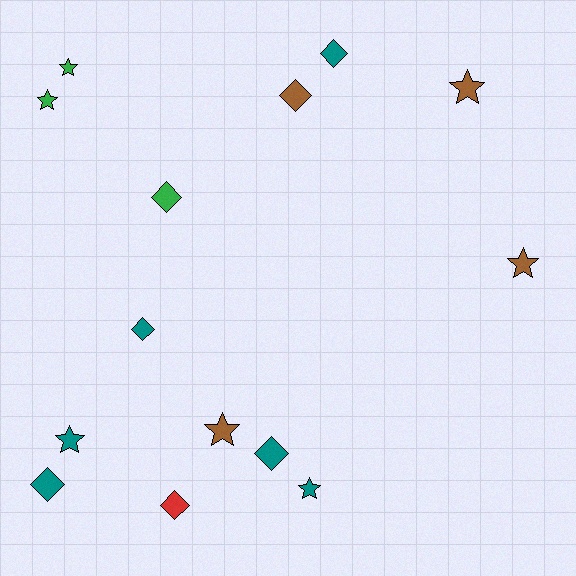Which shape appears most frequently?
Star, with 7 objects.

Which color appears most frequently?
Teal, with 6 objects.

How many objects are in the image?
There are 14 objects.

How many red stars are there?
There are no red stars.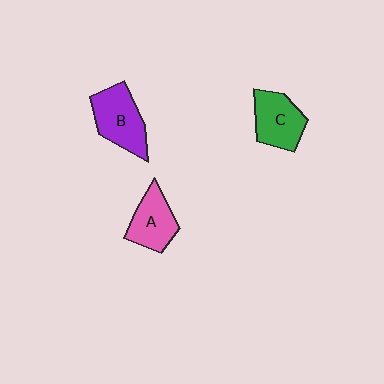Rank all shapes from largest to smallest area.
From largest to smallest: B (purple), C (green), A (pink).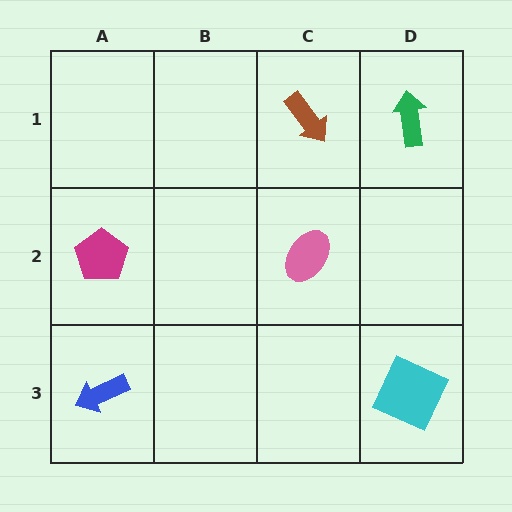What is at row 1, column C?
A brown arrow.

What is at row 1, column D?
A green arrow.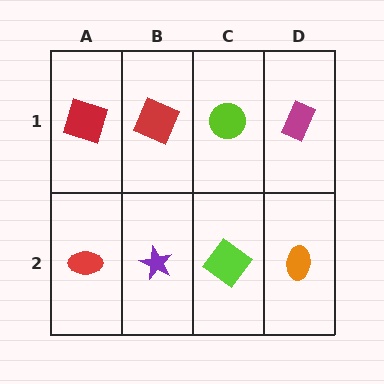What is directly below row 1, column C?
A lime diamond.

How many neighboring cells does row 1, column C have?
3.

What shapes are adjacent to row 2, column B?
A red square (row 1, column B), a red ellipse (row 2, column A), a lime diamond (row 2, column C).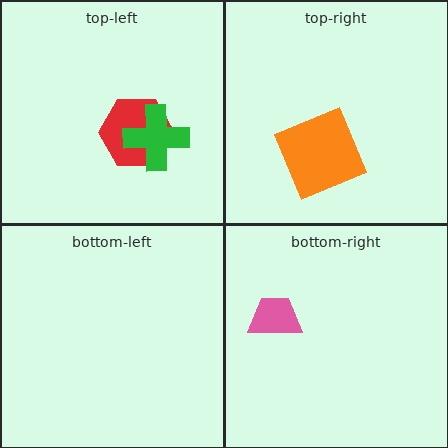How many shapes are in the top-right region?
1.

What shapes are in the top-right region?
The orange square.